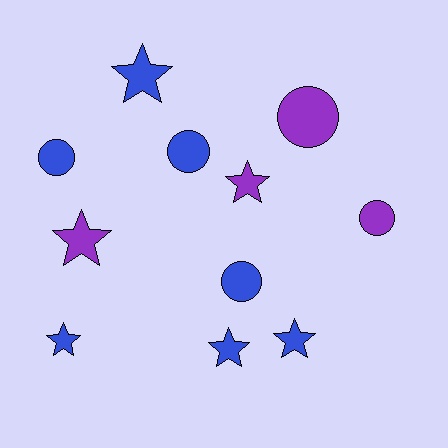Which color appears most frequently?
Blue, with 7 objects.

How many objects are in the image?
There are 11 objects.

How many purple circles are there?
There are 2 purple circles.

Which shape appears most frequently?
Star, with 6 objects.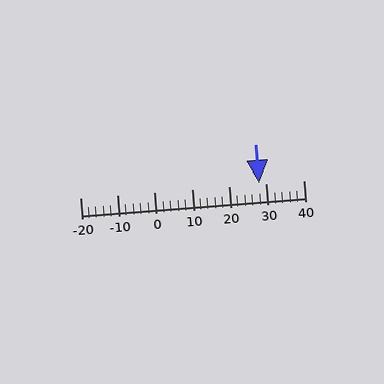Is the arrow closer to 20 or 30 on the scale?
The arrow is closer to 30.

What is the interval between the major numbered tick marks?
The major tick marks are spaced 10 units apart.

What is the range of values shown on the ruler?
The ruler shows values from -20 to 40.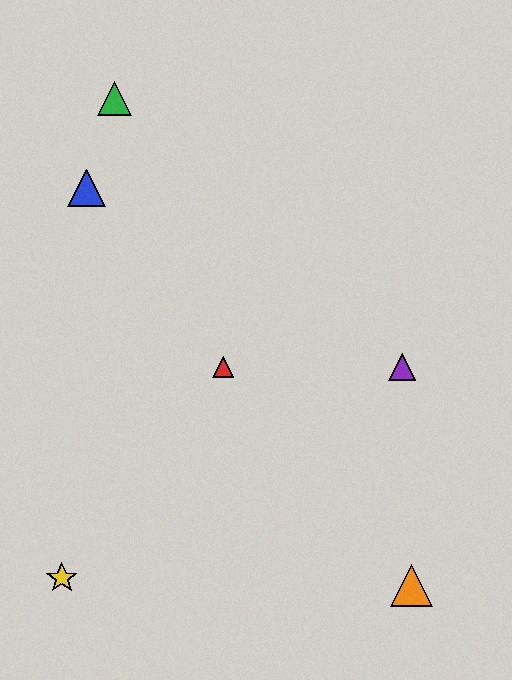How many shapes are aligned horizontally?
2 shapes (the red triangle, the purple triangle) are aligned horizontally.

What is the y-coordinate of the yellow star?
The yellow star is at y≈578.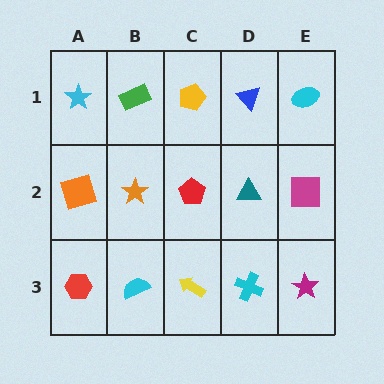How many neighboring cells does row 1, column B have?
3.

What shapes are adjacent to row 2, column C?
A yellow pentagon (row 1, column C), a yellow arrow (row 3, column C), an orange star (row 2, column B), a teal triangle (row 2, column D).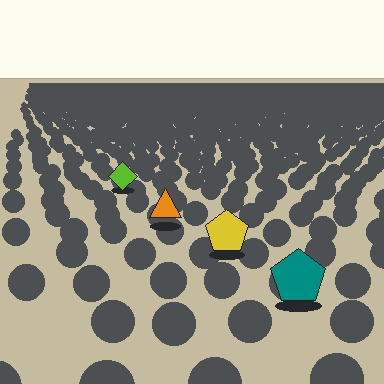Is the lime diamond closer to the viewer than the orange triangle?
No. The orange triangle is closer — you can tell from the texture gradient: the ground texture is coarser near it.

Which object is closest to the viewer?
The teal pentagon is closest. The texture marks near it are larger and more spread out.